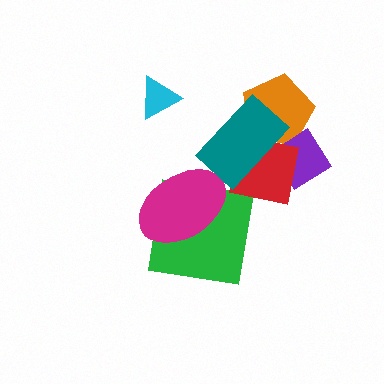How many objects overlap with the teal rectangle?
3 objects overlap with the teal rectangle.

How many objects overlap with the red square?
3 objects overlap with the red square.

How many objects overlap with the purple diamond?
3 objects overlap with the purple diamond.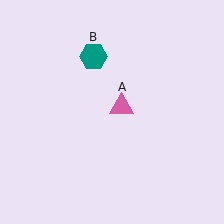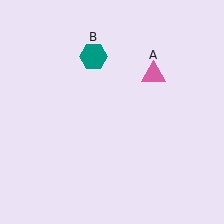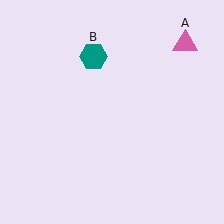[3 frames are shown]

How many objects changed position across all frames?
1 object changed position: pink triangle (object A).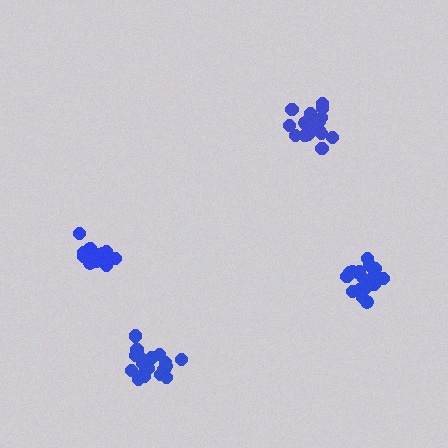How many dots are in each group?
Group 1: 19 dots, Group 2: 17 dots, Group 3: 18 dots, Group 4: 17 dots (71 total).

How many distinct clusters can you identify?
There are 4 distinct clusters.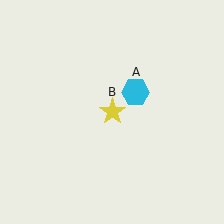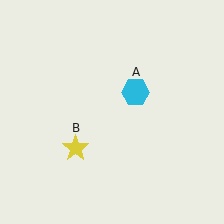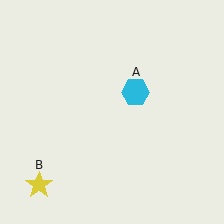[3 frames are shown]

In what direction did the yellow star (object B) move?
The yellow star (object B) moved down and to the left.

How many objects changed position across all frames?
1 object changed position: yellow star (object B).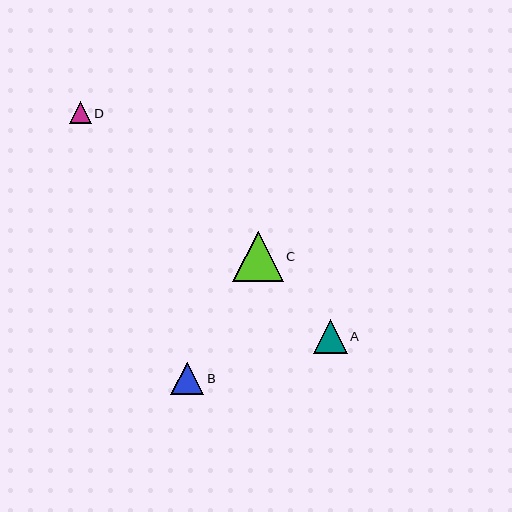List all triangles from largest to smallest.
From largest to smallest: C, A, B, D.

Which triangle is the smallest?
Triangle D is the smallest with a size of approximately 22 pixels.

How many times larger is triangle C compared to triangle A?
Triangle C is approximately 1.5 times the size of triangle A.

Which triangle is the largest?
Triangle C is the largest with a size of approximately 50 pixels.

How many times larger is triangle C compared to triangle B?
Triangle C is approximately 1.5 times the size of triangle B.